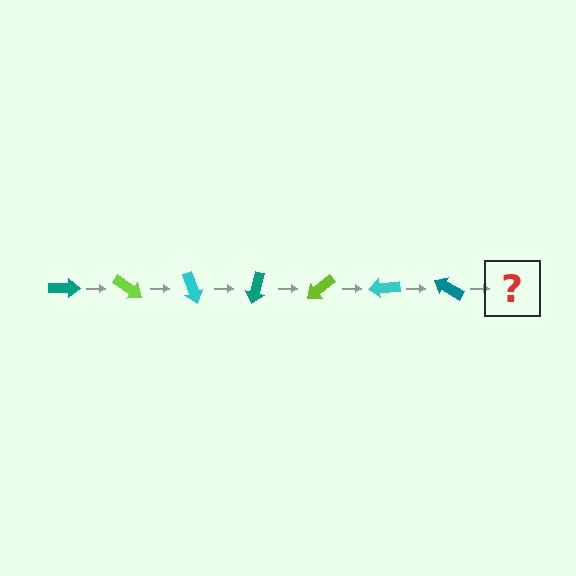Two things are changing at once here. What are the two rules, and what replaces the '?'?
The two rules are that it rotates 35 degrees each step and the color cycles through teal, lime, and cyan. The '?' should be a lime arrow, rotated 245 degrees from the start.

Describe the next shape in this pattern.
It should be a lime arrow, rotated 245 degrees from the start.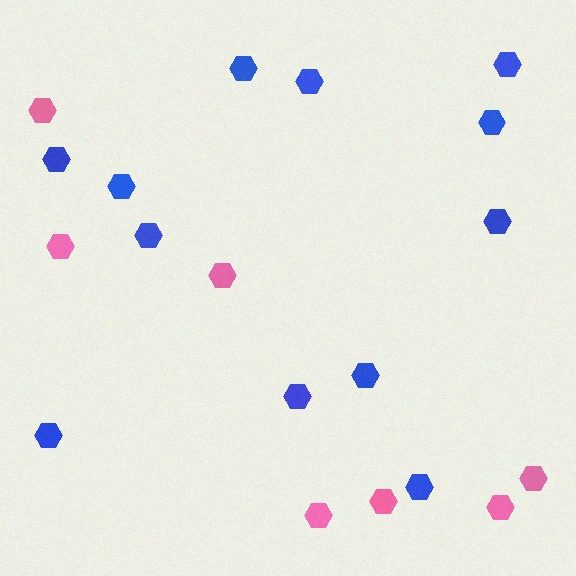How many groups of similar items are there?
There are 2 groups: one group of blue hexagons (12) and one group of pink hexagons (7).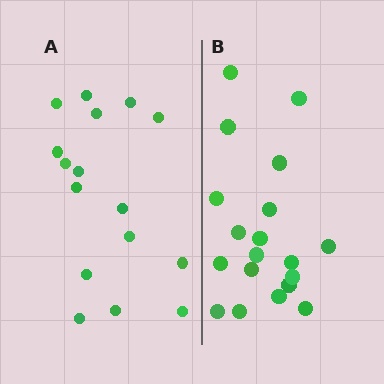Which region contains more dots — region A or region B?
Region B (the right region) has more dots.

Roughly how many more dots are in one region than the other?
Region B has just a few more — roughly 2 or 3 more dots than region A.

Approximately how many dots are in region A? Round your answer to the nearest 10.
About 20 dots. (The exact count is 16, which rounds to 20.)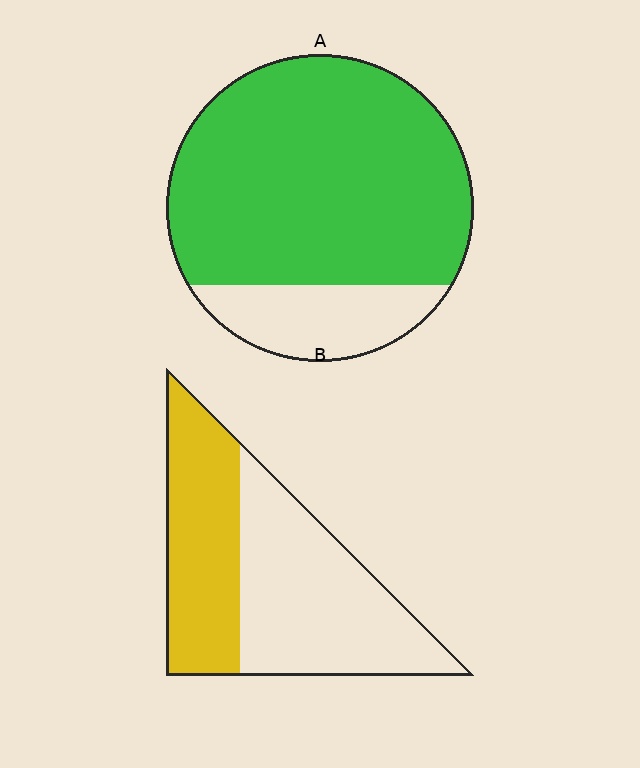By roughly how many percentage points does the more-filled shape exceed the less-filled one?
By roughly 40 percentage points (A over B).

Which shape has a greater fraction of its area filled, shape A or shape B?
Shape A.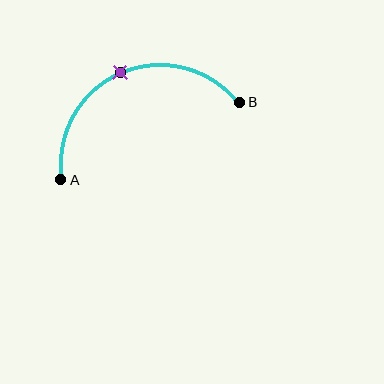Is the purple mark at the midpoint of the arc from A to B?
Yes. The purple mark lies on the arc at equal arc-length from both A and B — it is the arc midpoint.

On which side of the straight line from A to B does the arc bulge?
The arc bulges above the straight line connecting A and B.